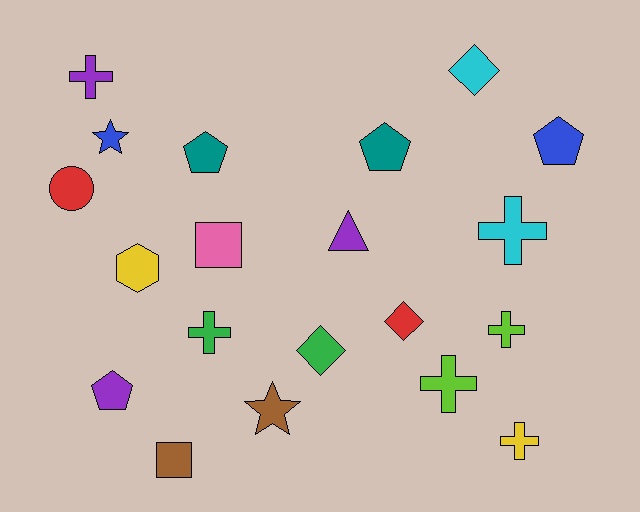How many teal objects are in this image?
There are 2 teal objects.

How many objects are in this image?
There are 20 objects.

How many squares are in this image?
There are 2 squares.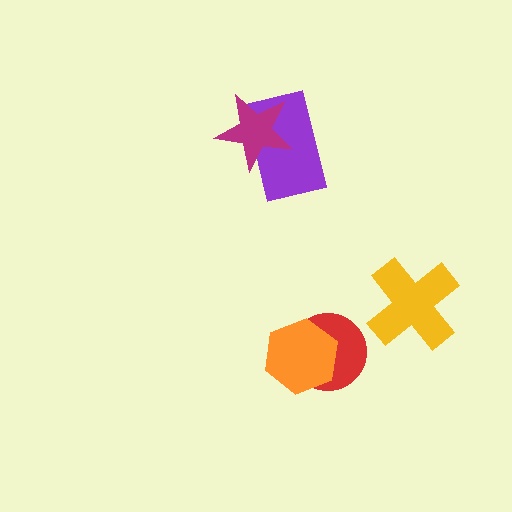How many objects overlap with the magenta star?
1 object overlaps with the magenta star.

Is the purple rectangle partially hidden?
Yes, it is partially covered by another shape.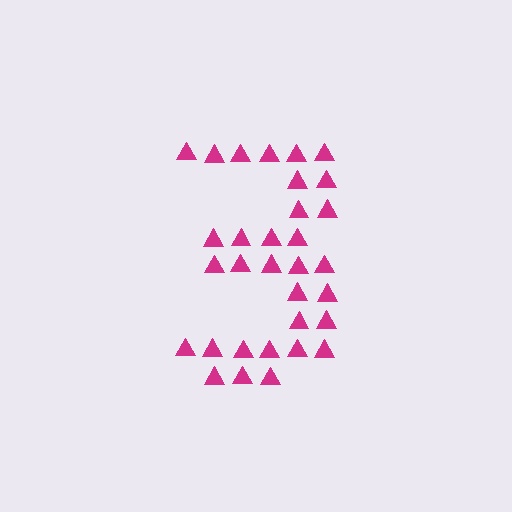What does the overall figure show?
The overall figure shows the digit 3.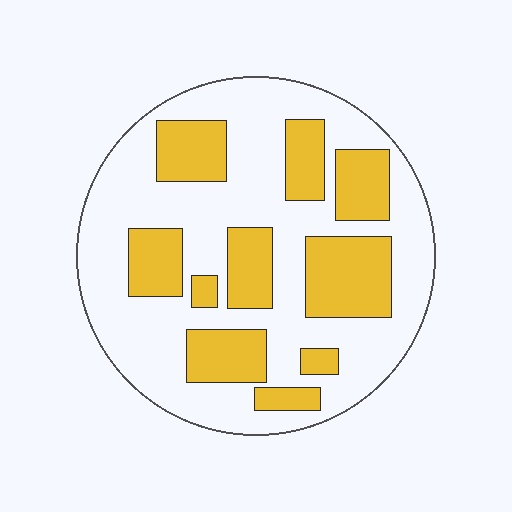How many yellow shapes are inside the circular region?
10.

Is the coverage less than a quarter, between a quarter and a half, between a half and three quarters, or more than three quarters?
Between a quarter and a half.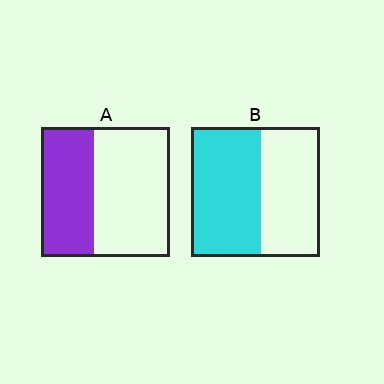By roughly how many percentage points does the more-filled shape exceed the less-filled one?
By roughly 15 percentage points (B over A).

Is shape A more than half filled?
No.